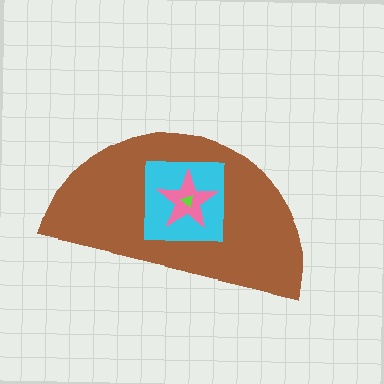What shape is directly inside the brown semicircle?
The cyan square.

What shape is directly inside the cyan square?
The pink star.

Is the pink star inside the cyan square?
Yes.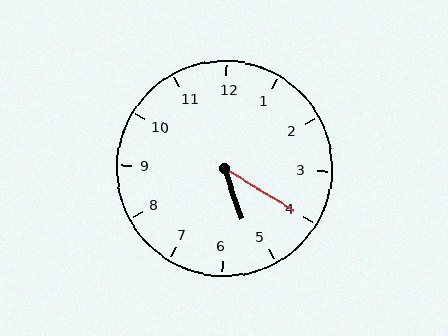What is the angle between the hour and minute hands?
Approximately 40 degrees.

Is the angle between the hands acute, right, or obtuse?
It is acute.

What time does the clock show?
5:20.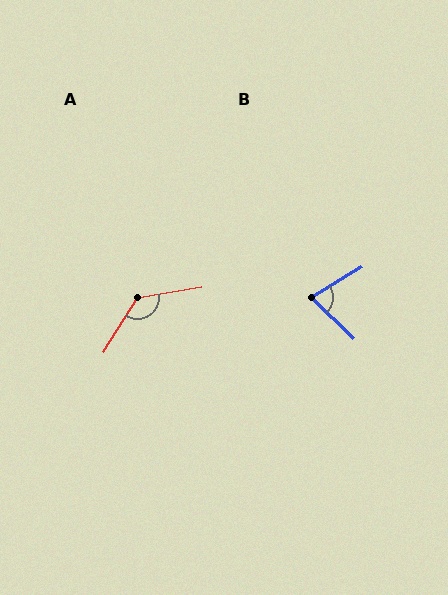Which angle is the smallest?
B, at approximately 76 degrees.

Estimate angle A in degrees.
Approximately 131 degrees.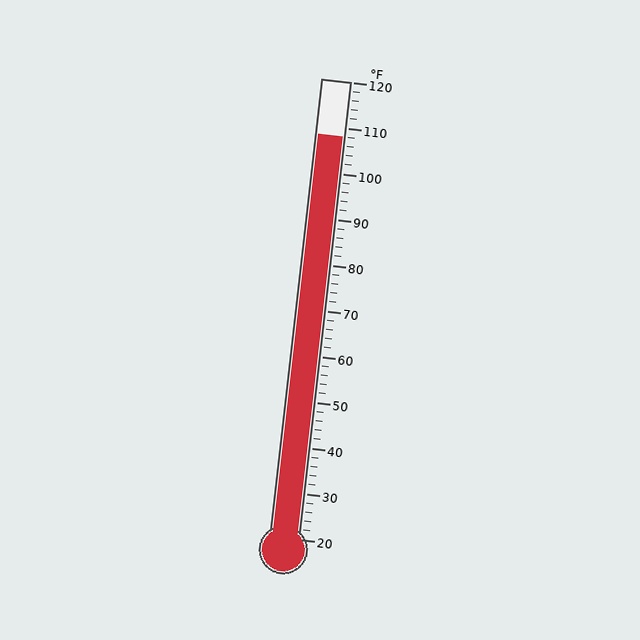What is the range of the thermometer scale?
The thermometer scale ranges from 20°F to 120°F.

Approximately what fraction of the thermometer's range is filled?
The thermometer is filled to approximately 90% of its range.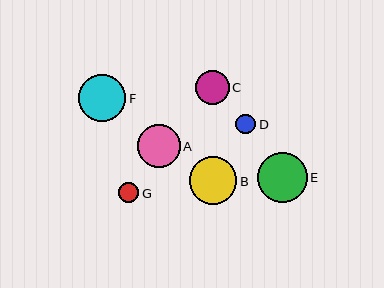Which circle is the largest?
Circle E is the largest with a size of approximately 50 pixels.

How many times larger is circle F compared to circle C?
Circle F is approximately 1.4 times the size of circle C.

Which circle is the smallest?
Circle D is the smallest with a size of approximately 20 pixels.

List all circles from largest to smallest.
From largest to smallest: E, B, F, A, C, G, D.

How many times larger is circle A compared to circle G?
Circle A is approximately 2.2 times the size of circle G.